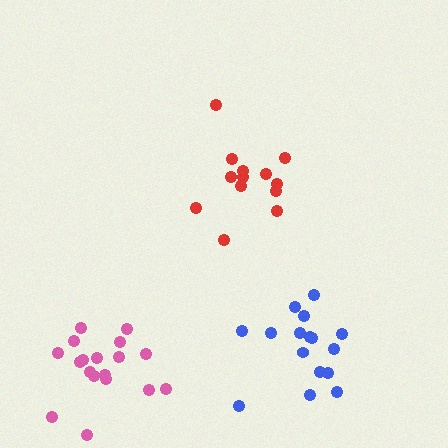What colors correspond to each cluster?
The clusters are colored: blue, red, pink.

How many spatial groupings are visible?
There are 3 spatial groupings.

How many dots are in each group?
Group 1: 16 dots, Group 2: 13 dots, Group 3: 18 dots (47 total).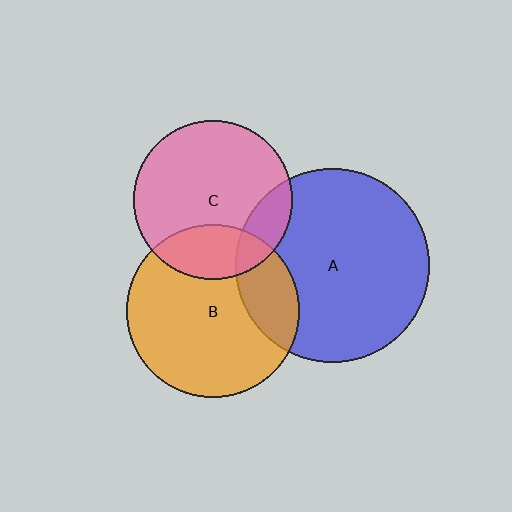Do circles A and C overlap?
Yes.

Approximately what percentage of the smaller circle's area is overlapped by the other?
Approximately 15%.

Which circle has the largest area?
Circle A (blue).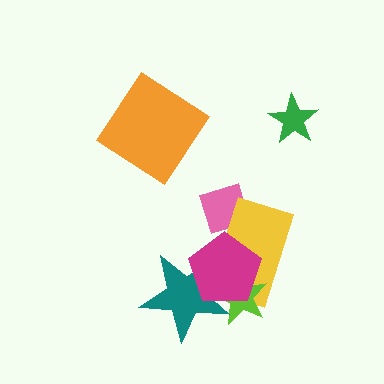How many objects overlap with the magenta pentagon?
3 objects overlap with the magenta pentagon.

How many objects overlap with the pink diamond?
1 object overlaps with the pink diamond.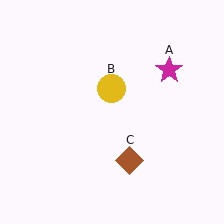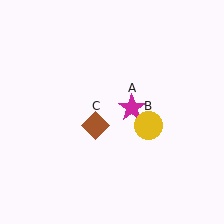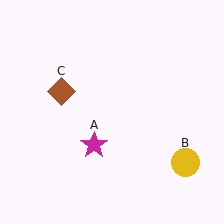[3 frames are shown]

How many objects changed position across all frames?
3 objects changed position: magenta star (object A), yellow circle (object B), brown diamond (object C).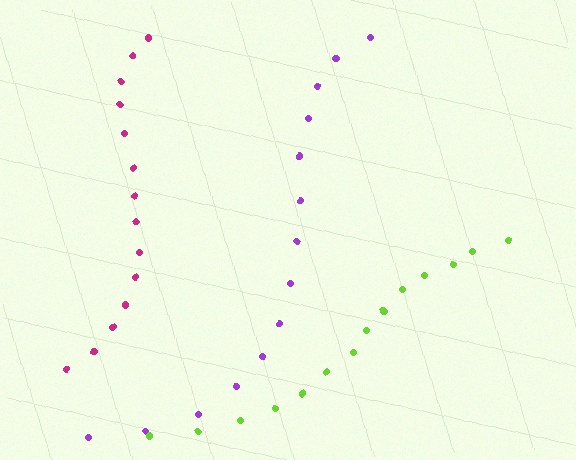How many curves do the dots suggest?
There are 3 distinct paths.